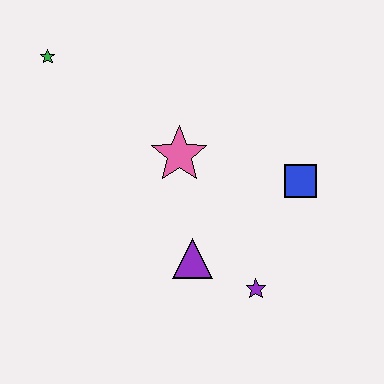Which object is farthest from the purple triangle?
The green star is farthest from the purple triangle.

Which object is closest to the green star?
The pink star is closest to the green star.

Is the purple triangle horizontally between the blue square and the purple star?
No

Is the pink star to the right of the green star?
Yes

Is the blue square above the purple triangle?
Yes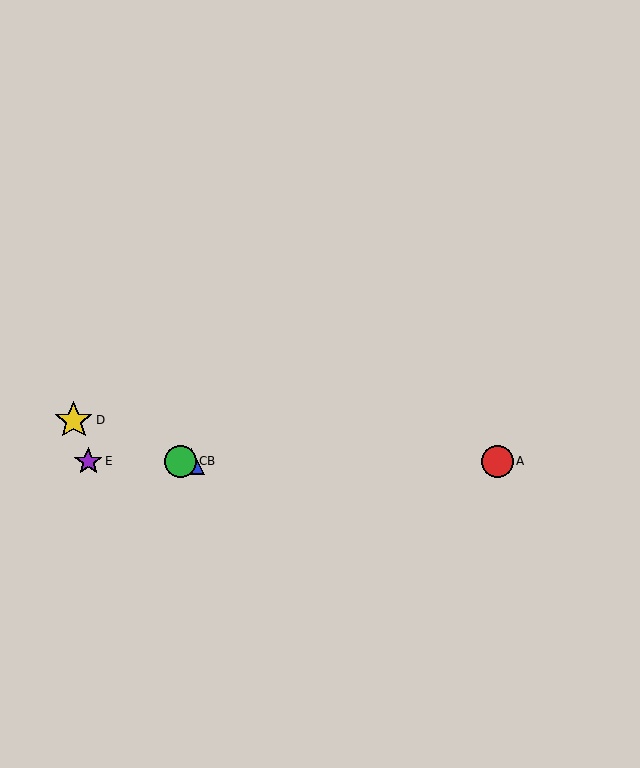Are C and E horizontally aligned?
Yes, both are at y≈461.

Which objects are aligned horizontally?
Objects A, B, C, E are aligned horizontally.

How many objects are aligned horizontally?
4 objects (A, B, C, E) are aligned horizontally.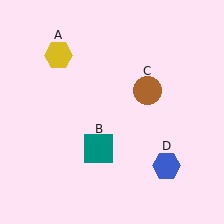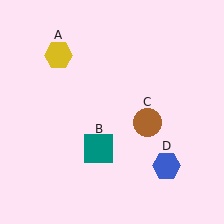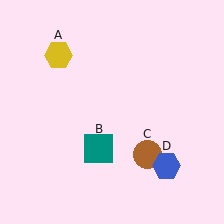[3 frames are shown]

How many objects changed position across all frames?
1 object changed position: brown circle (object C).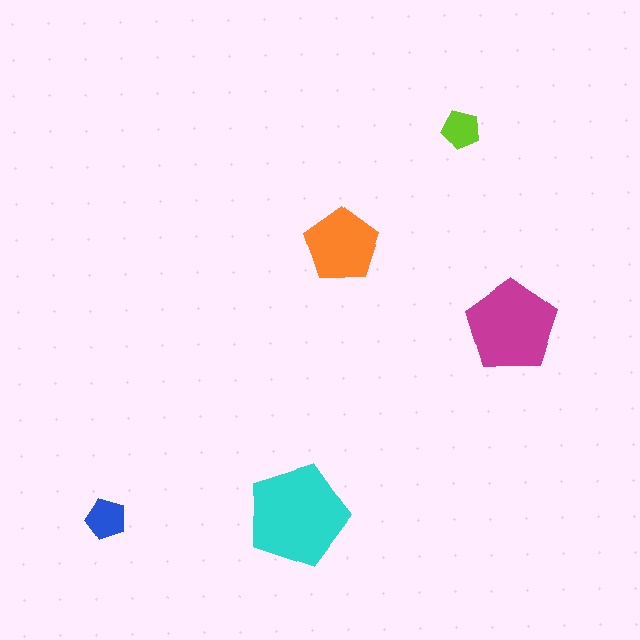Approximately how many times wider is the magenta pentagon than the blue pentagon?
About 2 times wider.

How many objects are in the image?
There are 5 objects in the image.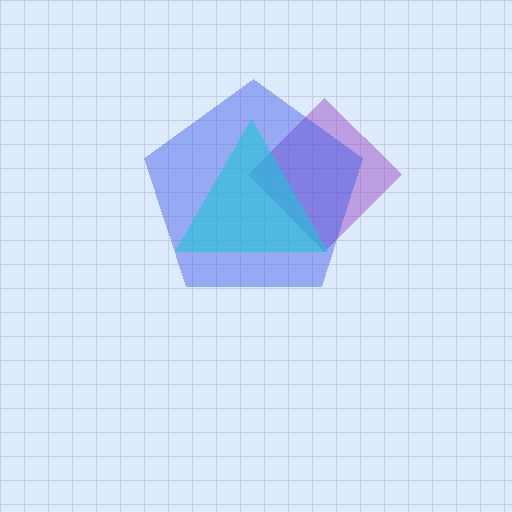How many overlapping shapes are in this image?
There are 3 overlapping shapes in the image.